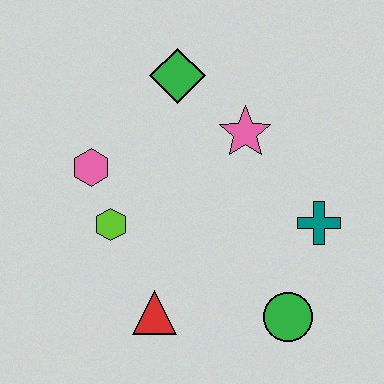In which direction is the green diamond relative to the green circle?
The green diamond is above the green circle.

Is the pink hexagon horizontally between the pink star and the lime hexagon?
No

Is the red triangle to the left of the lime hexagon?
No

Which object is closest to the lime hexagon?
The pink hexagon is closest to the lime hexagon.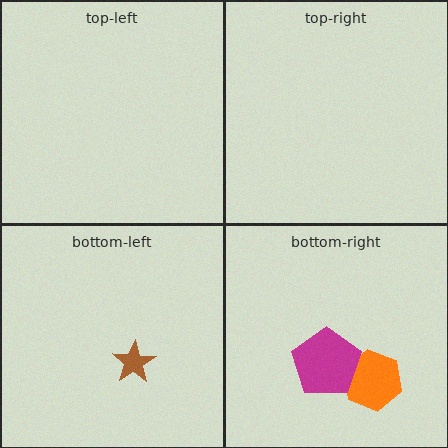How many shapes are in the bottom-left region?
1.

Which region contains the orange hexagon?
The bottom-right region.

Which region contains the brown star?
The bottom-left region.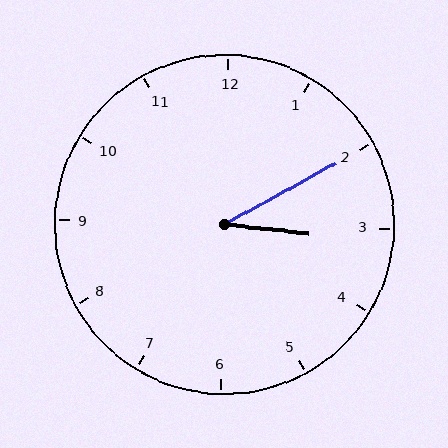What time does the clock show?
3:10.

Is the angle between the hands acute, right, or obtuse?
It is acute.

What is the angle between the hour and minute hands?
Approximately 35 degrees.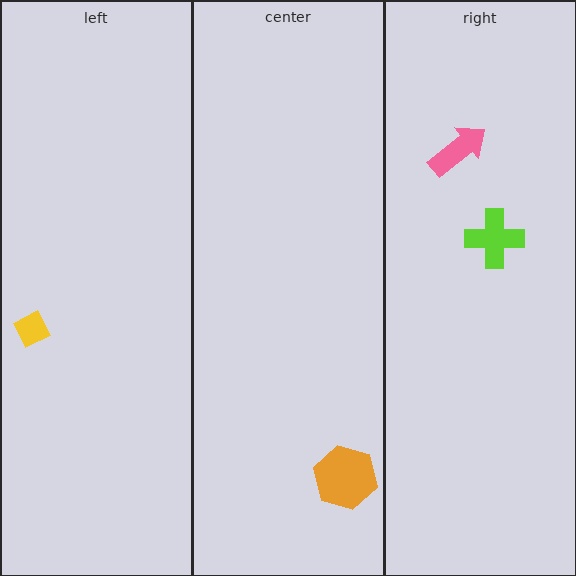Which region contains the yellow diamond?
The left region.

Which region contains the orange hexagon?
The center region.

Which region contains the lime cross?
The right region.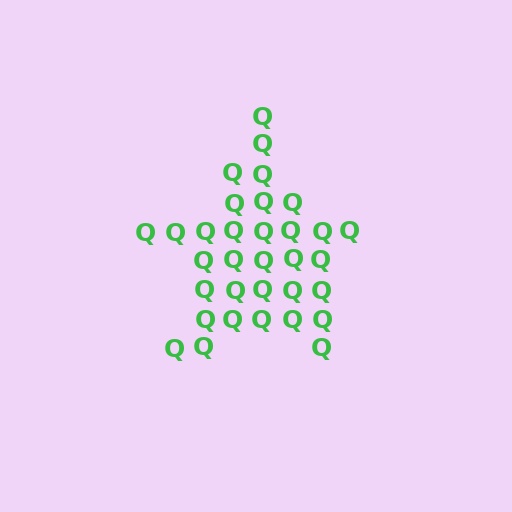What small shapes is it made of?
It is made of small letter Q's.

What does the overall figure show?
The overall figure shows a star.